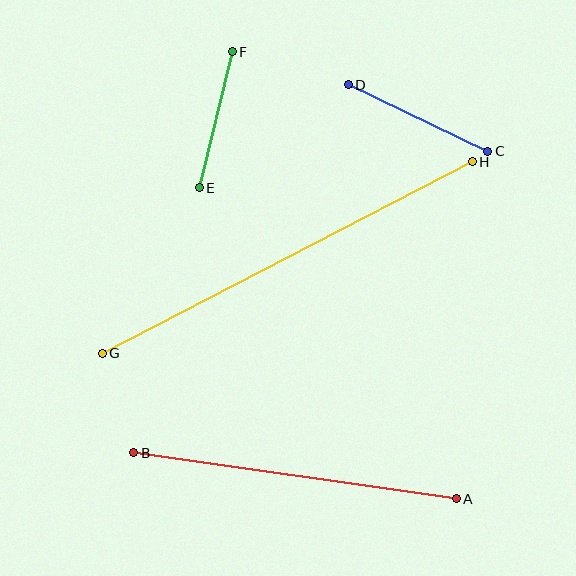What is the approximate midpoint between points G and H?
The midpoint is at approximately (287, 257) pixels.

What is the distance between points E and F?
The distance is approximately 140 pixels.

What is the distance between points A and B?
The distance is approximately 326 pixels.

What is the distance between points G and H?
The distance is approximately 417 pixels.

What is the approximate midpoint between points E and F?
The midpoint is at approximately (216, 120) pixels.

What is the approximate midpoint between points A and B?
The midpoint is at approximately (295, 476) pixels.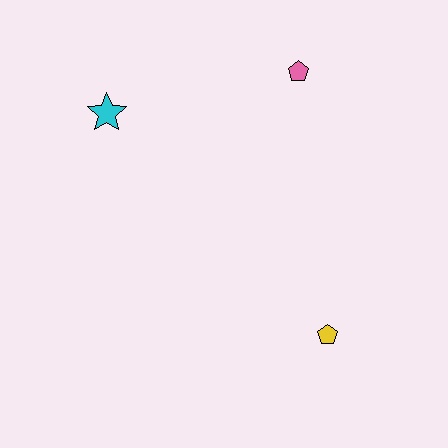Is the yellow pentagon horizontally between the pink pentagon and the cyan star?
No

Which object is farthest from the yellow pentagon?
The cyan star is farthest from the yellow pentagon.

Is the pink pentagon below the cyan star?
No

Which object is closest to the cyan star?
The pink pentagon is closest to the cyan star.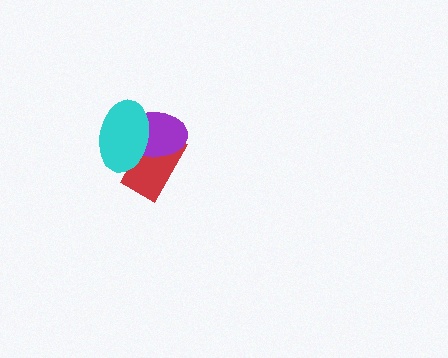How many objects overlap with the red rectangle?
2 objects overlap with the red rectangle.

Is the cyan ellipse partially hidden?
No, no other shape covers it.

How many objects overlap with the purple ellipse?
2 objects overlap with the purple ellipse.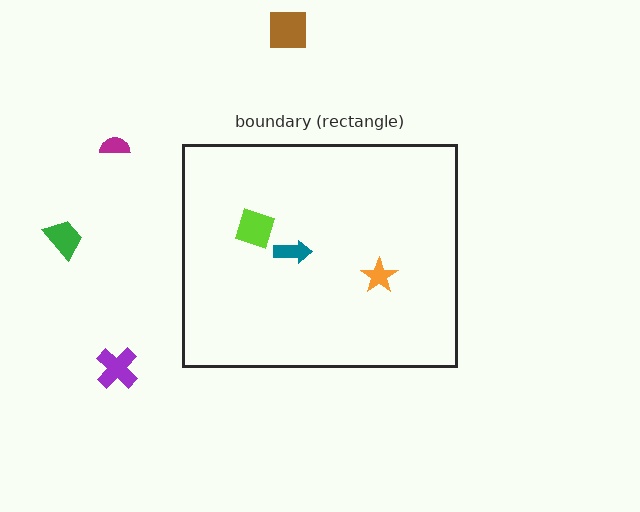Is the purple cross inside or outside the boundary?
Outside.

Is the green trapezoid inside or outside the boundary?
Outside.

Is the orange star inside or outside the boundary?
Inside.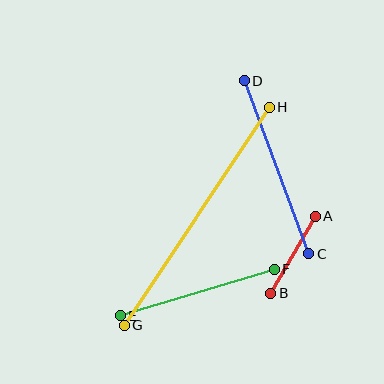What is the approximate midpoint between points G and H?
The midpoint is at approximately (197, 216) pixels.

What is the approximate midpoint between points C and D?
The midpoint is at approximately (277, 167) pixels.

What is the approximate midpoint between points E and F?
The midpoint is at approximately (197, 293) pixels.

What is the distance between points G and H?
The distance is approximately 262 pixels.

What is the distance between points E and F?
The distance is approximately 161 pixels.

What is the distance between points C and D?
The distance is approximately 185 pixels.